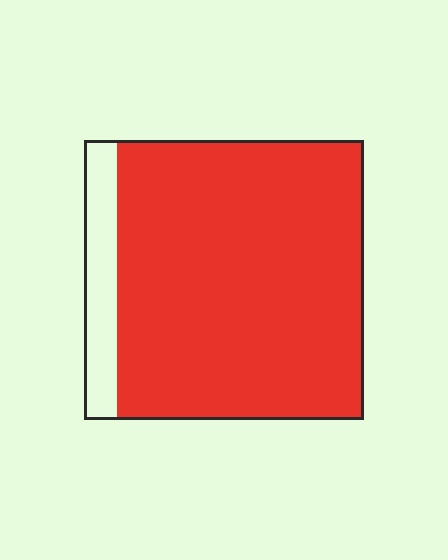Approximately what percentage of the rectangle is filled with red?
Approximately 90%.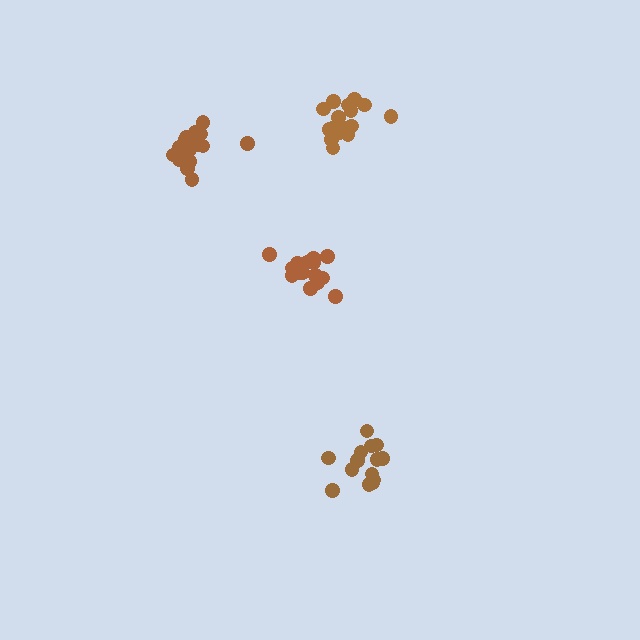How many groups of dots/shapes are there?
There are 4 groups.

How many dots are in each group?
Group 1: 15 dots, Group 2: 14 dots, Group 3: 19 dots, Group 4: 20 dots (68 total).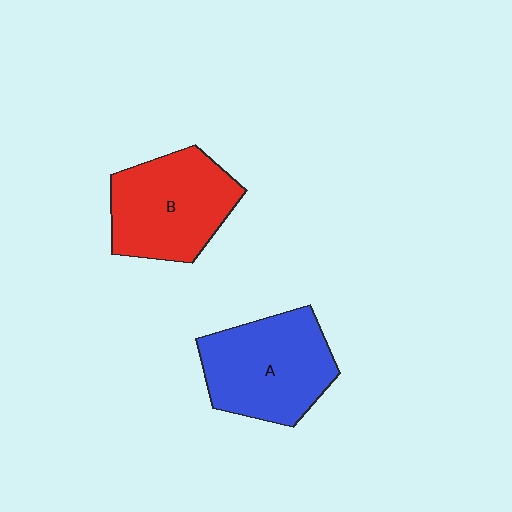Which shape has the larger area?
Shape A (blue).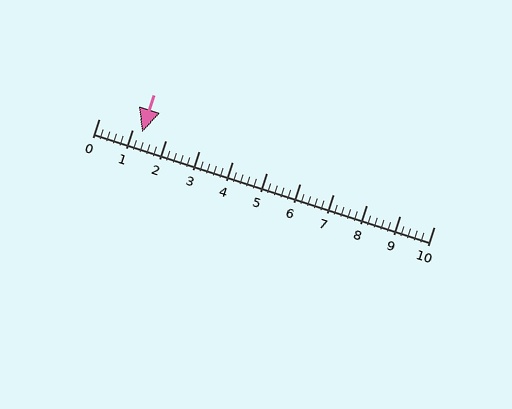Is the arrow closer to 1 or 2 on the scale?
The arrow is closer to 1.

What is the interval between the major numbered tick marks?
The major tick marks are spaced 1 units apart.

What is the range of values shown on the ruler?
The ruler shows values from 0 to 10.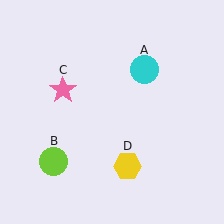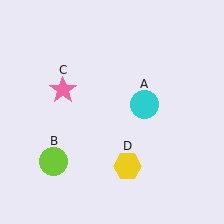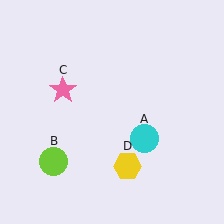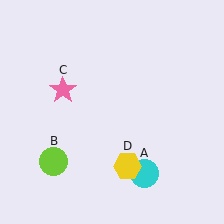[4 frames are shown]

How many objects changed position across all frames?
1 object changed position: cyan circle (object A).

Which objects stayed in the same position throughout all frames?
Lime circle (object B) and pink star (object C) and yellow hexagon (object D) remained stationary.